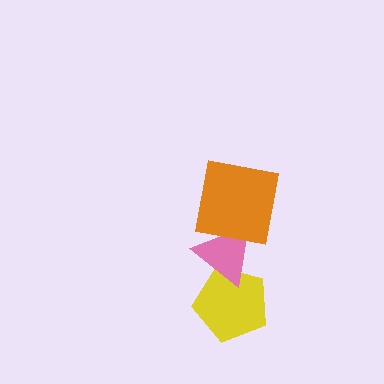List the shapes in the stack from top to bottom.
From top to bottom: the orange square, the pink triangle, the yellow pentagon.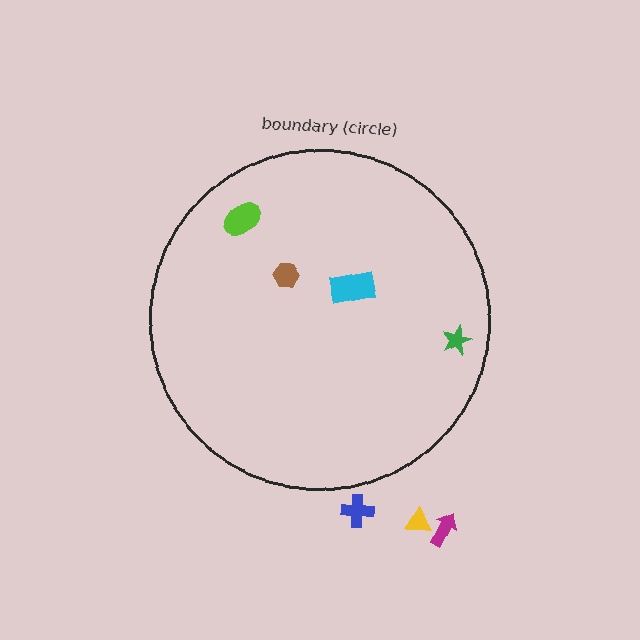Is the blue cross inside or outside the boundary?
Outside.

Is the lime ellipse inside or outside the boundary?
Inside.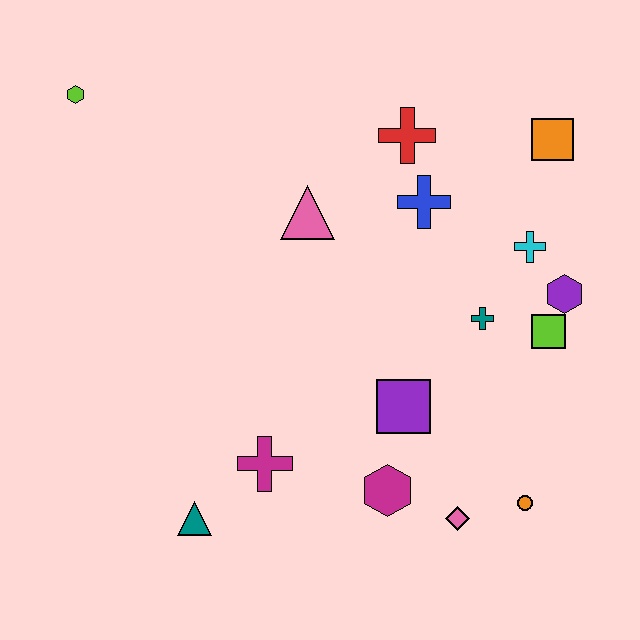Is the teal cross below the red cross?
Yes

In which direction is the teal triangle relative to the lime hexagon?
The teal triangle is below the lime hexagon.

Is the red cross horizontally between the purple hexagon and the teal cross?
No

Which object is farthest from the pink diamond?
The lime hexagon is farthest from the pink diamond.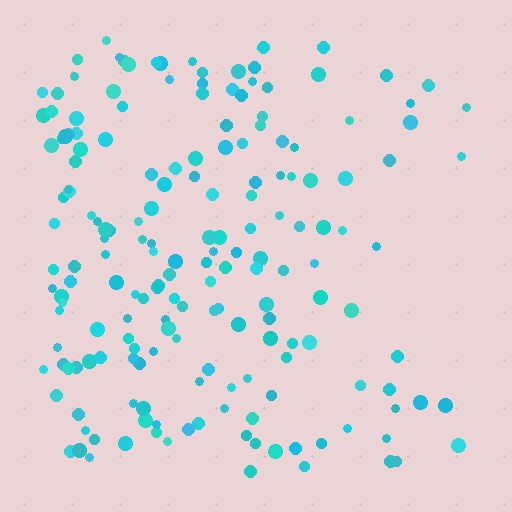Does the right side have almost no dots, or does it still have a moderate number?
Still a moderate number, just noticeably fewer than the left.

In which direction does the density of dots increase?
From right to left, with the left side densest.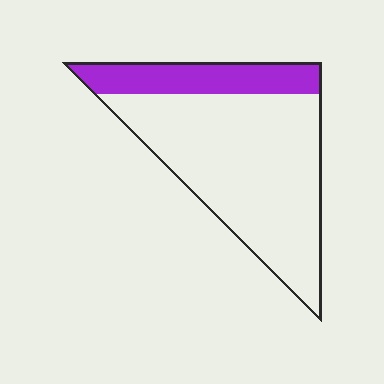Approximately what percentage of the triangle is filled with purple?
Approximately 25%.